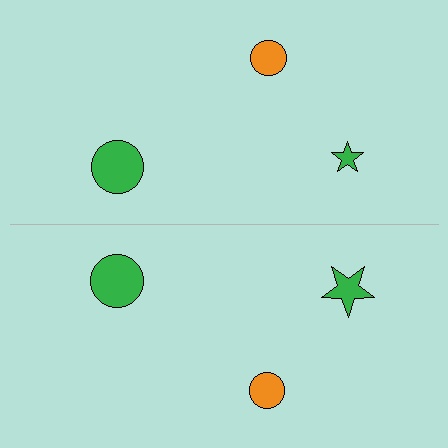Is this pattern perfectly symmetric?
No, the pattern is not perfectly symmetric. The green star on the bottom side has a different size than its mirror counterpart.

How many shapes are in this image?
There are 6 shapes in this image.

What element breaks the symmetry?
The green star on the bottom side has a different size than its mirror counterpart.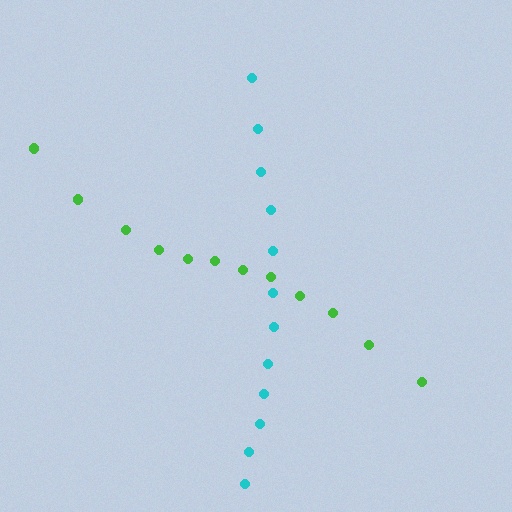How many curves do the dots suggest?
There are 2 distinct paths.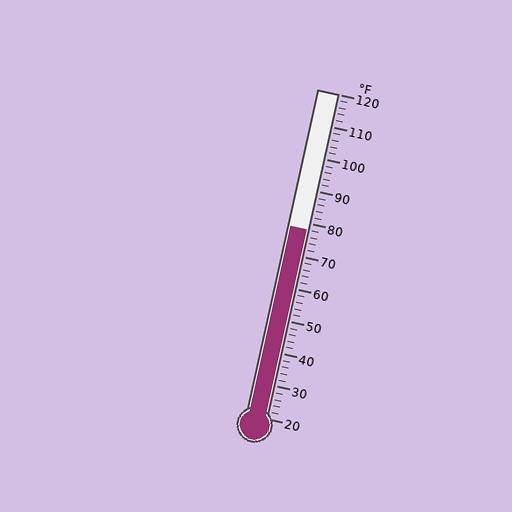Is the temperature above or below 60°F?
The temperature is above 60°F.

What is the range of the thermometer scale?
The thermometer scale ranges from 20°F to 120°F.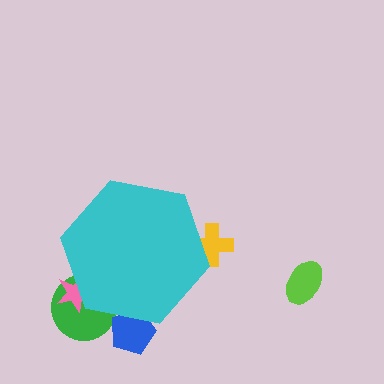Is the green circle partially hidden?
Yes, the green circle is partially hidden behind the cyan hexagon.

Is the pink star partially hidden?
Yes, the pink star is partially hidden behind the cyan hexagon.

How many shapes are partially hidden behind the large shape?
4 shapes are partially hidden.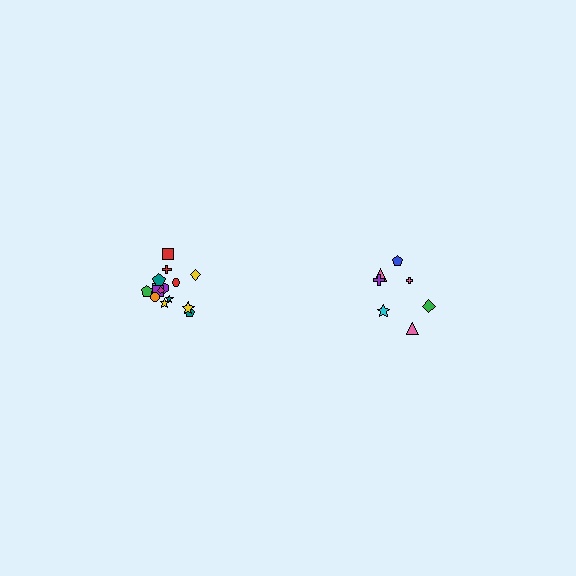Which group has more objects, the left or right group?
The left group.